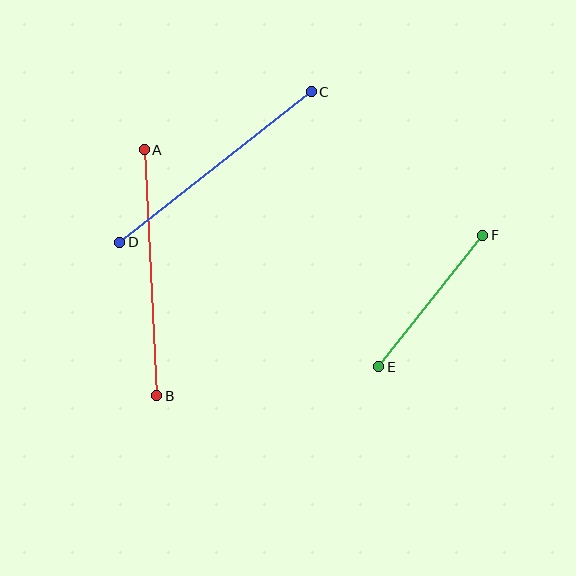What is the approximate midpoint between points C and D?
The midpoint is at approximately (216, 167) pixels.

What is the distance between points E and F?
The distance is approximately 168 pixels.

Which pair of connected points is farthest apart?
Points A and B are farthest apart.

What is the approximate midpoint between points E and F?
The midpoint is at approximately (431, 301) pixels.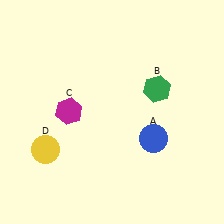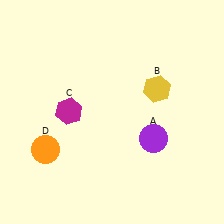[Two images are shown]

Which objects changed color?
A changed from blue to purple. B changed from green to yellow. D changed from yellow to orange.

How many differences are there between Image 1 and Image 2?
There are 3 differences between the two images.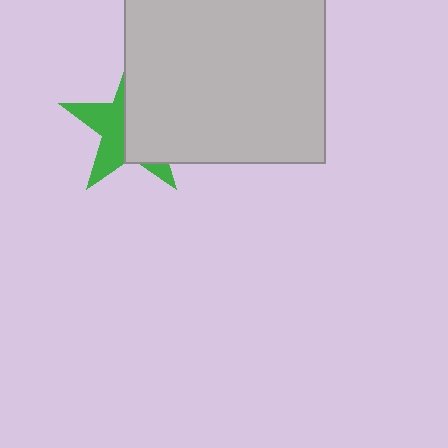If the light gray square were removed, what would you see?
You would see the complete green star.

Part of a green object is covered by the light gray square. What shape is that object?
It is a star.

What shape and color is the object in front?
The object in front is a light gray square.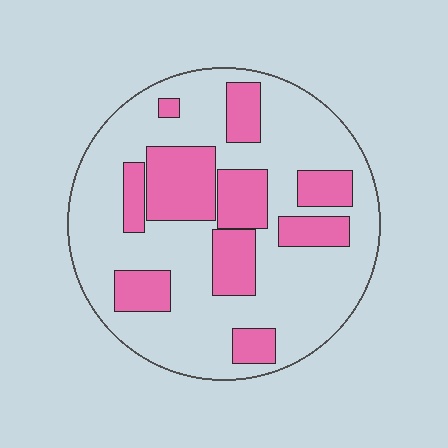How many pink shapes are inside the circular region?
10.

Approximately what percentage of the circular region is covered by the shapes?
Approximately 30%.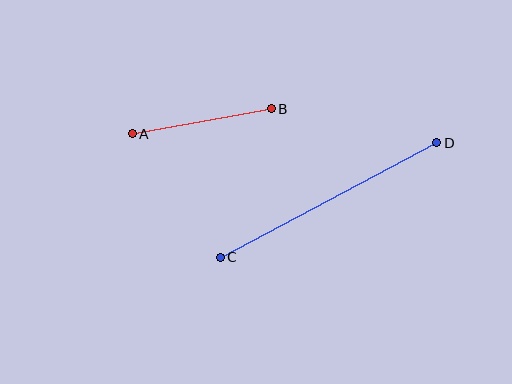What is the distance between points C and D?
The distance is approximately 245 pixels.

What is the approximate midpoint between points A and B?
The midpoint is at approximately (202, 121) pixels.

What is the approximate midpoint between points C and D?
The midpoint is at approximately (328, 200) pixels.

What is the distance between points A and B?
The distance is approximately 142 pixels.